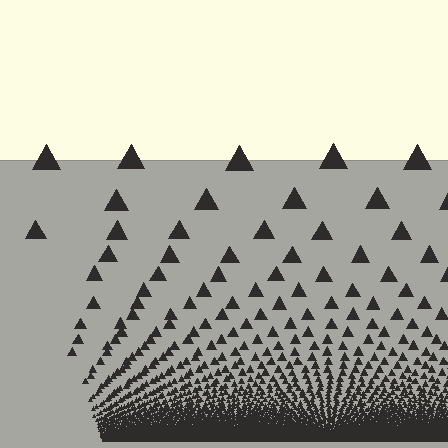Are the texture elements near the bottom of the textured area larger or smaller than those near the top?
Smaller. The gradient is inverted — elements near the bottom are smaller and denser.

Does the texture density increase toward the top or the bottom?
Density increases toward the bottom.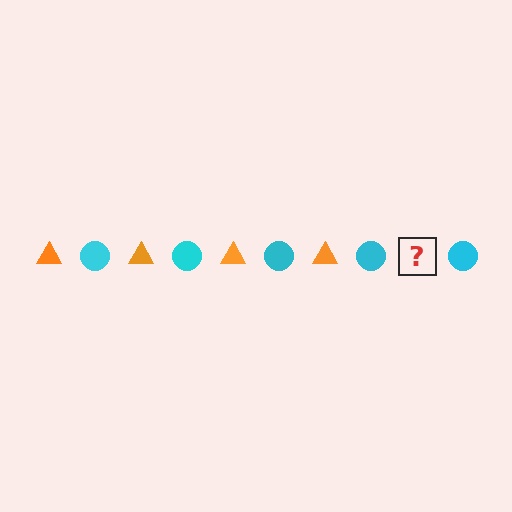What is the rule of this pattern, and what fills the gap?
The rule is that the pattern alternates between orange triangle and cyan circle. The gap should be filled with an orange triangle.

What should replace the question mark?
The question mark should be replaced with an orange triangle.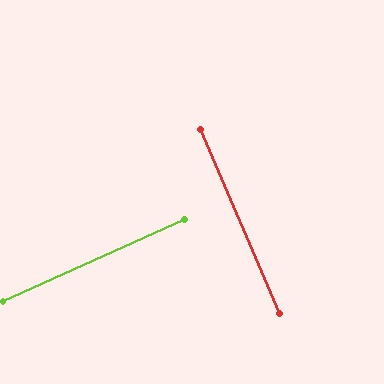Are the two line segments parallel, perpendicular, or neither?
Perpendicular — they meet at approximately 89°.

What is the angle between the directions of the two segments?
Approximately 89 degrees.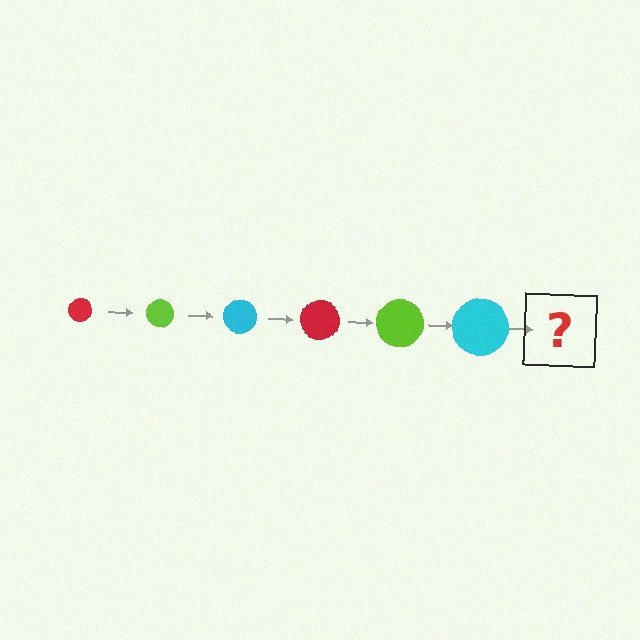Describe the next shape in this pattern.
It should be a red circle, larger than the previous one.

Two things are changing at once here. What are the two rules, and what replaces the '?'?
The two rules are that the circle grows larger each step and the color cycles through red, lime, and cyan. The '?' should be a red circle, larger than the previous one.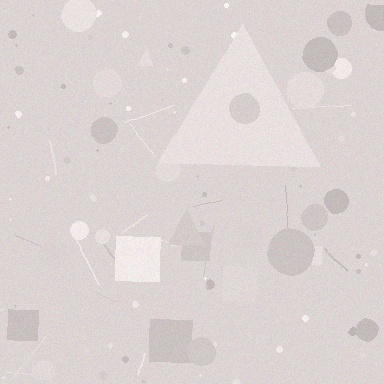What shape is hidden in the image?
A triangle is hidden in the image.